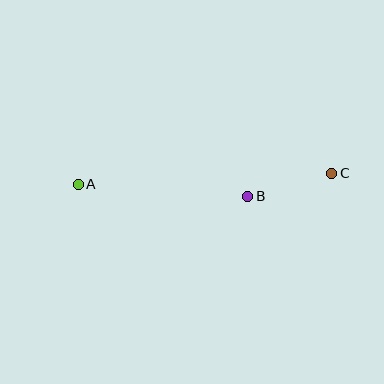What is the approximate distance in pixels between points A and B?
The distance between A and B is approximately 170 pixels.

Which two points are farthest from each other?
Points A and C are farthest from each other.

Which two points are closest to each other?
Points B and C are closest to each other.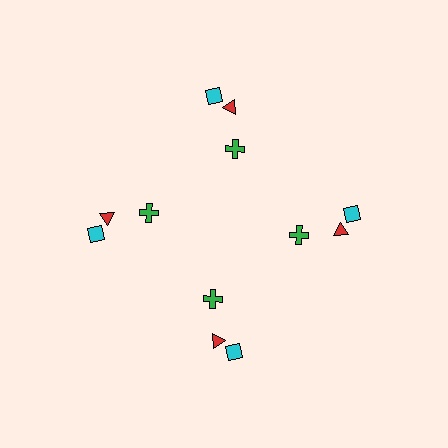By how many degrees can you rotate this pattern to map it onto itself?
The pattern maps onto itself every 90 degrees of rotation.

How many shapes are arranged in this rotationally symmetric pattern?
There are 12 shapes, arranged in 4 groups of 3.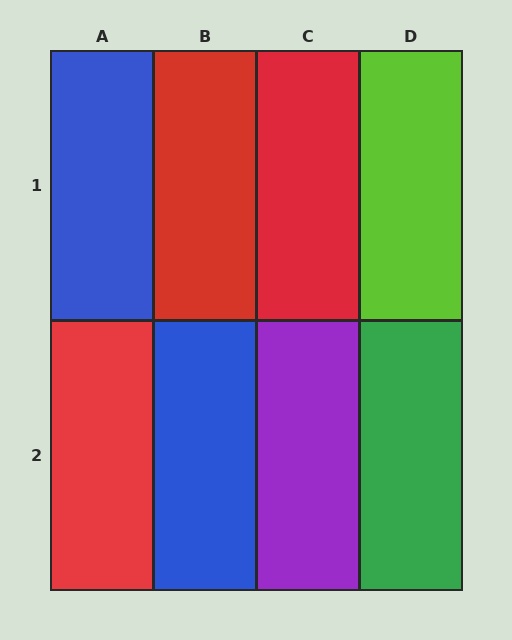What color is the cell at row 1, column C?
Red.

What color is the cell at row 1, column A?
Blue.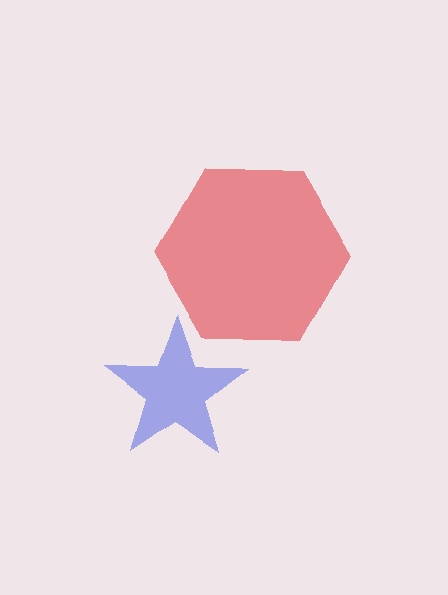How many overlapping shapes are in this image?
There are 2 overlapping shapes in the image.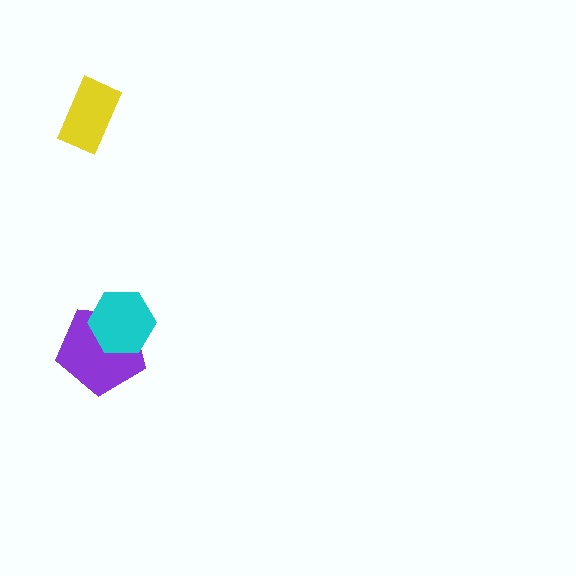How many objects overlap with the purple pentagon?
1 object overlaps with the purple pentagon.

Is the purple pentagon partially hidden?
Yes, it is partially covered by another shape.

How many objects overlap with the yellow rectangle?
0 objects overlap with the yellow rectangle.